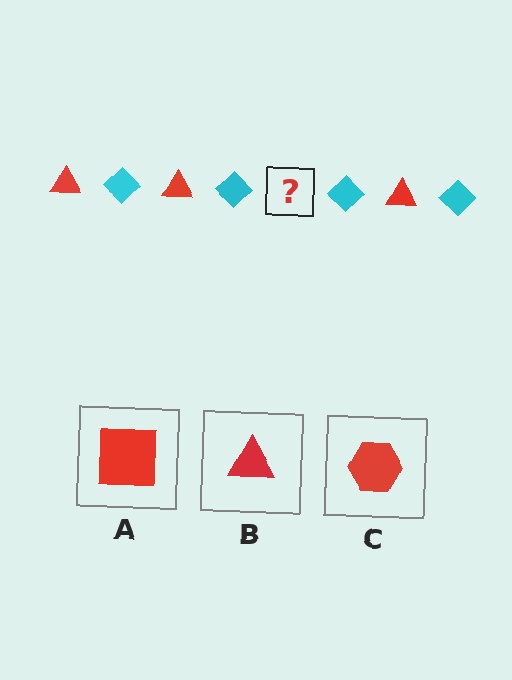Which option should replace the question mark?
Option B.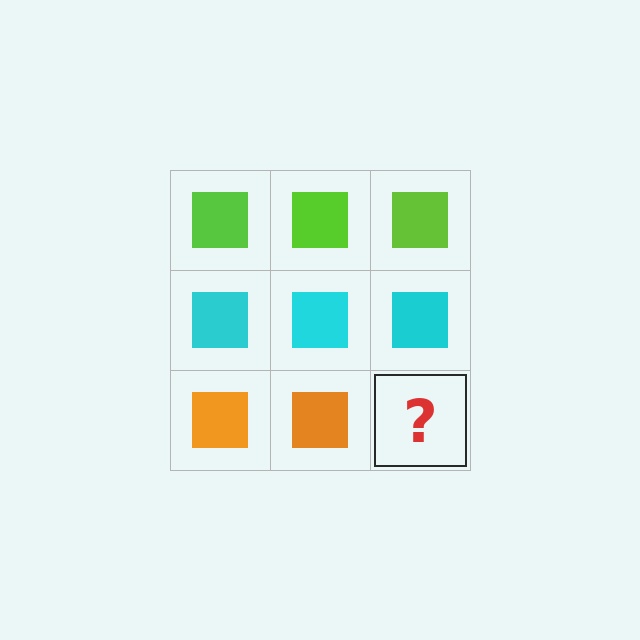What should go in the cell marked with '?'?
The missing cell should contain an orange square.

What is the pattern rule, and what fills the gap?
The rule is that each row has a consistent color. The gap should be filled with an orange square.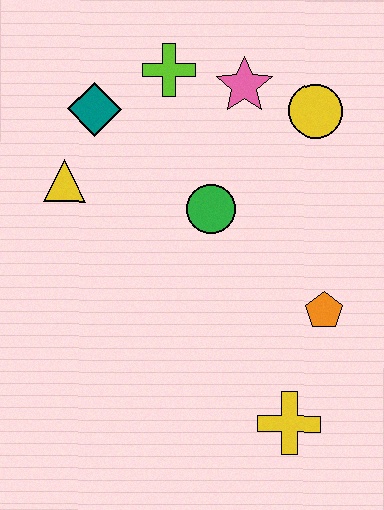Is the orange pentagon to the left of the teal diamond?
No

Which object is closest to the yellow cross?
The orange pentagon is closest to the yellow cross.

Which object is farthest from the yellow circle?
The yellow cross is farthest from the yellow circle.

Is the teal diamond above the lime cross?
No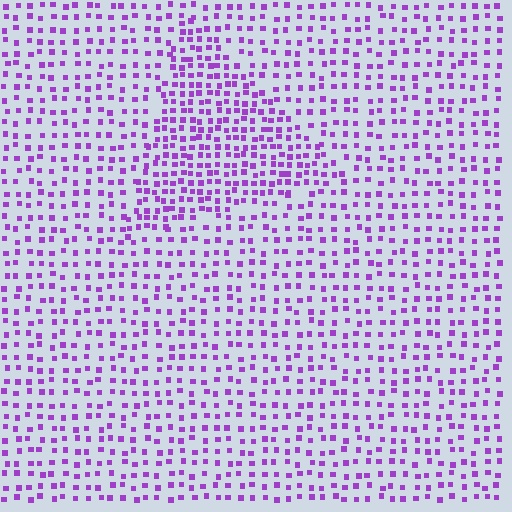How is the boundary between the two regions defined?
The boundary is defined by a change in element density (approximately 1.7x ratio). All elements are the same color, size, and shape.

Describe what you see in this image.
The image contains small purple elements arranged at two different densities. A triangle-shaped region is visible where the elements are more densely packed than the surrounding area.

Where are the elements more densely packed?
The elements are more densely packed inside the triangle boundary.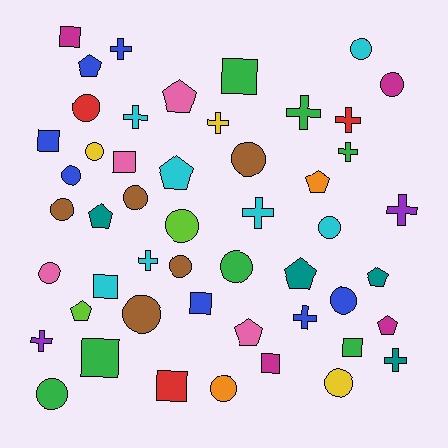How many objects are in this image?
There are 50 objects.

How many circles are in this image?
There are 18 circles.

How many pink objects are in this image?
There are 4 pink objects.